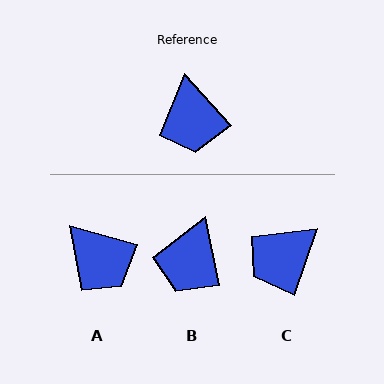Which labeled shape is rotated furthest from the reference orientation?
C, about 62 degrees away.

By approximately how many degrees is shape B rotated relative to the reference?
Approximately 30 degrees clockwise.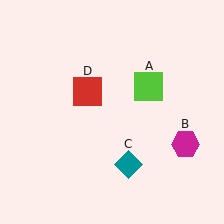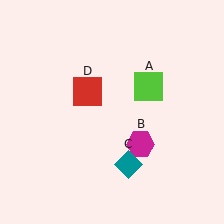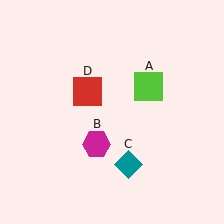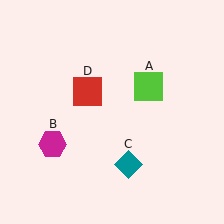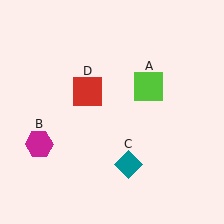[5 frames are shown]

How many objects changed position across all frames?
1 object changed position: magenta hexagon (object B).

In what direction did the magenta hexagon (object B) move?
The magenta hexagon (object B) moved left.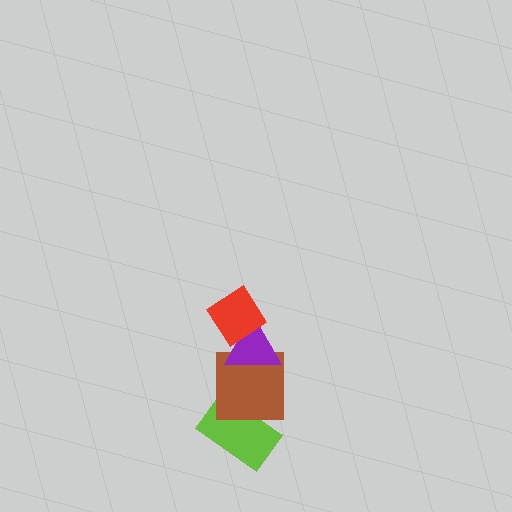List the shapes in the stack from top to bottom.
From top to bottom: the red diamond, the purple triangle, the brown square, the lime rectangle.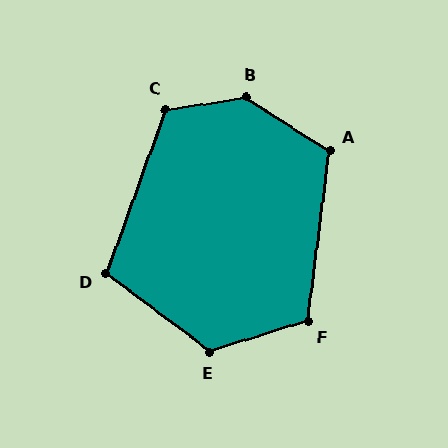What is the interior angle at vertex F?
Approximately 114 degrees (obtuse).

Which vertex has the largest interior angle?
B, at approximately 139 degrees.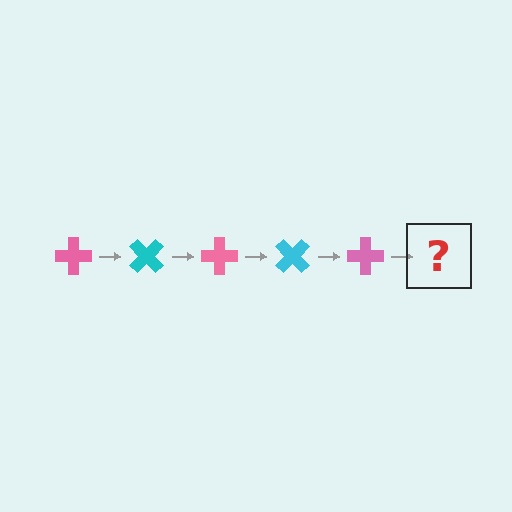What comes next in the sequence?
The next element should be a cyan cross, rotated 225 degrees from the start.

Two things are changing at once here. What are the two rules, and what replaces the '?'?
The two rules are that it rotates 45 degrees each step and the color cycles through pink and cyan. The '?' should be a cyan cross, rotated 225 degrees from the start.